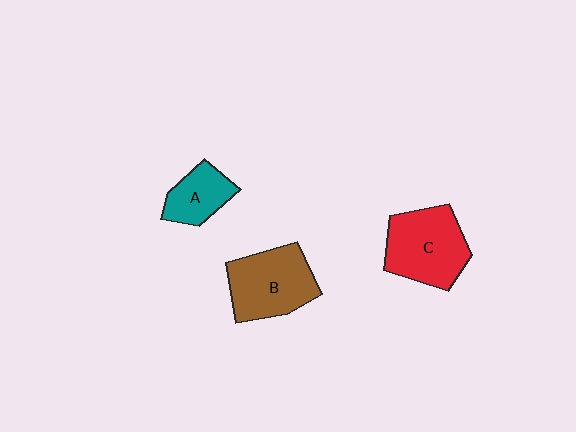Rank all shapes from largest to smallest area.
From largest to smallest: C (red), B (brown), A (teal).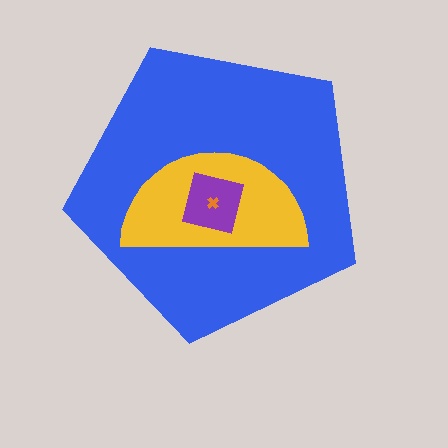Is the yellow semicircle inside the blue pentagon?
Yes.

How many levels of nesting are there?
4.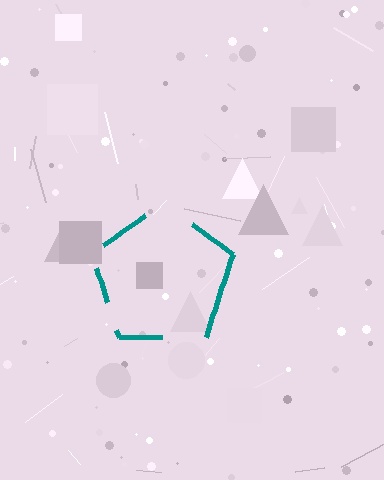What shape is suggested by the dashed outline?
The dashed outline suggests a pentagon.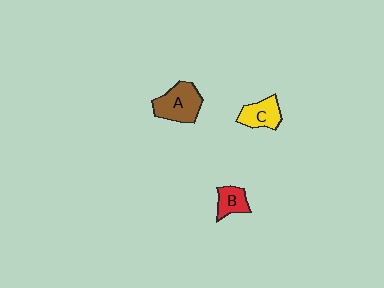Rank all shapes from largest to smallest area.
From largest to smallest: A (brown), C (yellow), B (red).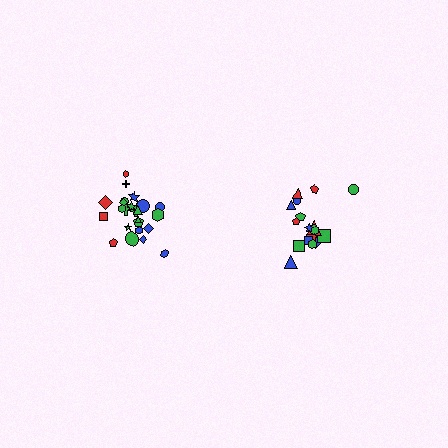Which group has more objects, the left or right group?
The left group.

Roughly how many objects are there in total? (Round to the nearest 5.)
Roughly 45 objects in total.